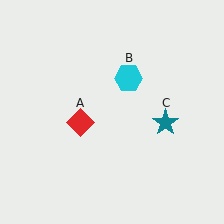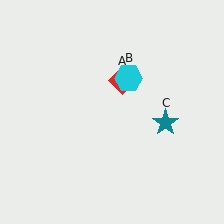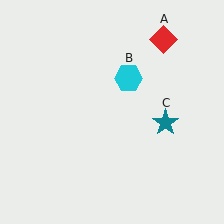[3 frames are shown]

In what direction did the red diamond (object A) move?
The red diamond (object A) moved up and to the right.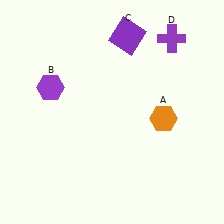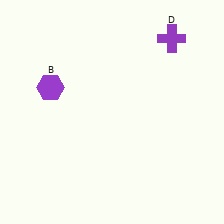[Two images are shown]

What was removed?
The purple square (C), the orange hexagon (A) were removed in Image 2.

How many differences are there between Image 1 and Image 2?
There are 2 differences between the two images.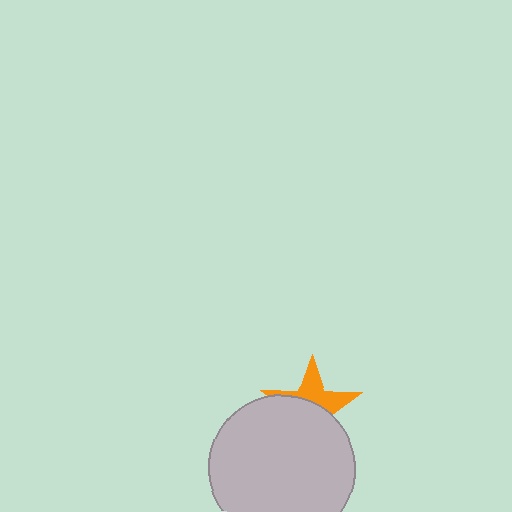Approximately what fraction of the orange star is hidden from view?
Roughly 58% of the orange star is hidden behind the light gray circle.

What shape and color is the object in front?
The object in front is a light gray circle.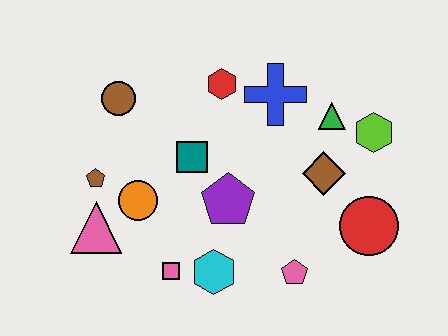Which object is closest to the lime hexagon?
The green triangle is closest to the lime hexagon.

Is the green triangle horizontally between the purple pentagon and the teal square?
No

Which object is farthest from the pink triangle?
The lime hexagon is farthest from the pink triangle.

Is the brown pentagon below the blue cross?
Yes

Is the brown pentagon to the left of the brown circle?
Yes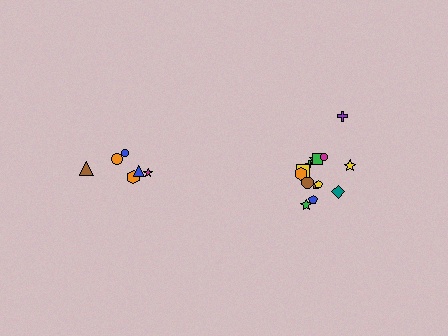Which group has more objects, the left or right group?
The right group.